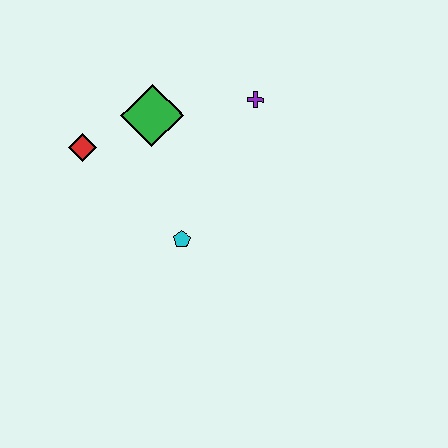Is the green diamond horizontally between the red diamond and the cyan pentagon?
Yes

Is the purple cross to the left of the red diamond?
No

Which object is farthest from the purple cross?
The red diamond is farthest from the purple cross.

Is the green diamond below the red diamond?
No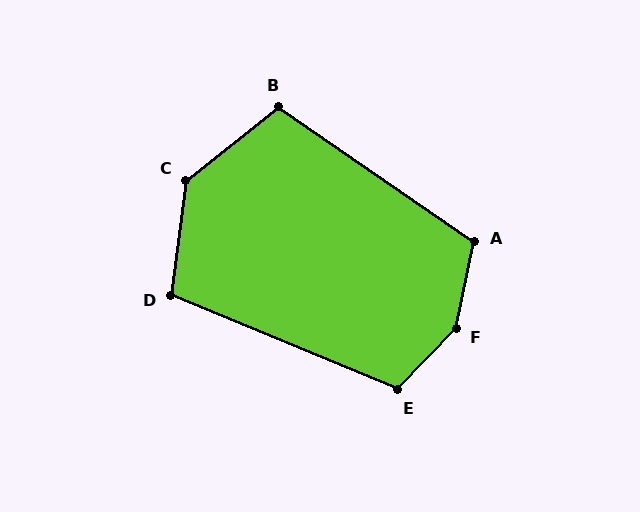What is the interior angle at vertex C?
Approximately 135 degrees (obtuse).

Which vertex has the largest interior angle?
F, at approximately 147 degrees.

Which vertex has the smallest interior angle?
D, at approximately 105 degrees.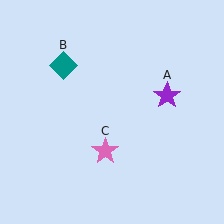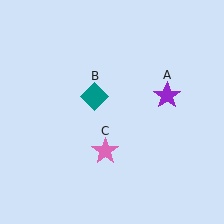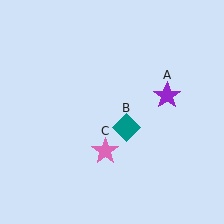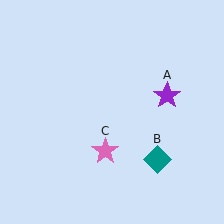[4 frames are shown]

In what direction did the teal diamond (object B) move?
The teal diamond (object B) moved down and to the right.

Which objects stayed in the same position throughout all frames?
Purple star (object A) and pink star (object C) remained stationary.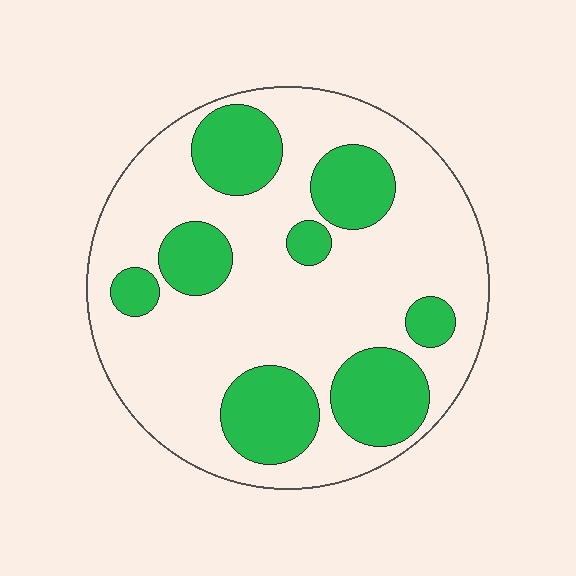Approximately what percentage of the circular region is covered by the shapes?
Approximately 30%.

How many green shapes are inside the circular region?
8.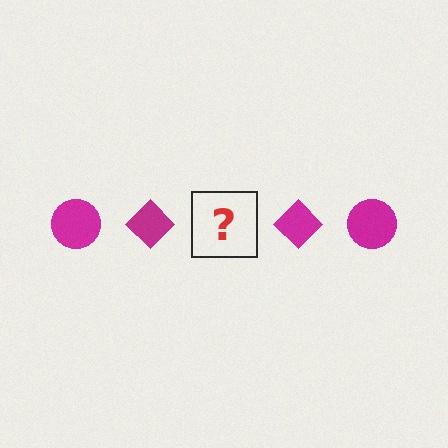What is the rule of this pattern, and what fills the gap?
The rule is that the pattern cycles through circle, diamond shapes in magenta. The gap should be filled with a magenta circle.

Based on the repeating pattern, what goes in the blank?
The blank should be a magenta circle.